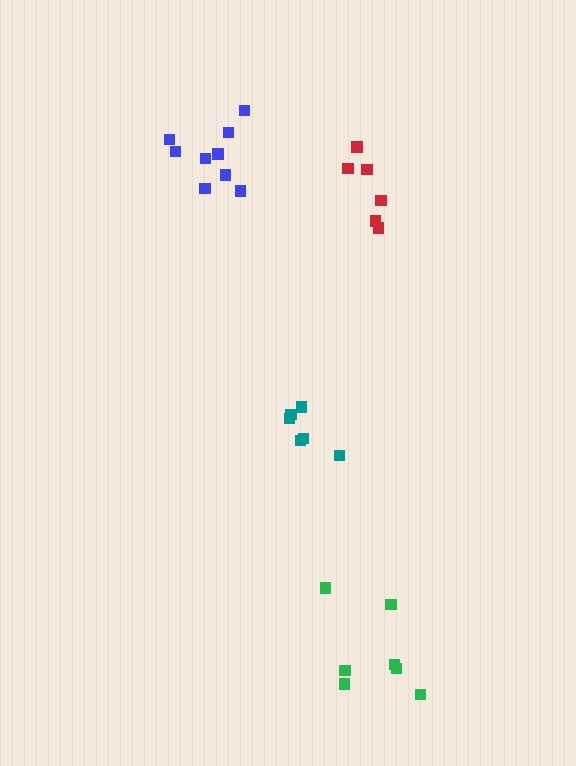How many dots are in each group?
Group 1: 6 dots, Group 2: 6 dots, Group 3: 7 dots, Group 4: 9 dots (28 total).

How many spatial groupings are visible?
There are 4 spatial groupings.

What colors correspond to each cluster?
The clusters are colored: red, teal, green, blue.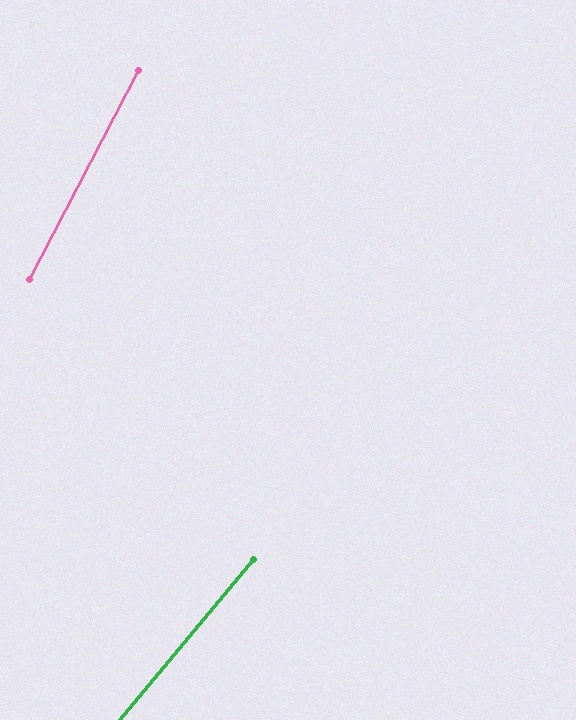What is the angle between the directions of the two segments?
Approximately 12 degrees.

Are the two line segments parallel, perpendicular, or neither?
Neither parallel nor perpendicular — they differ by about 12°.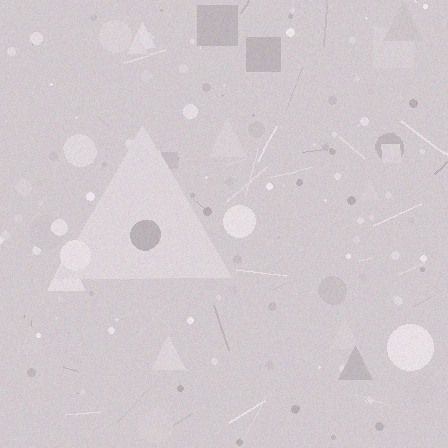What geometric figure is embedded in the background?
A triangle is embedded in the background.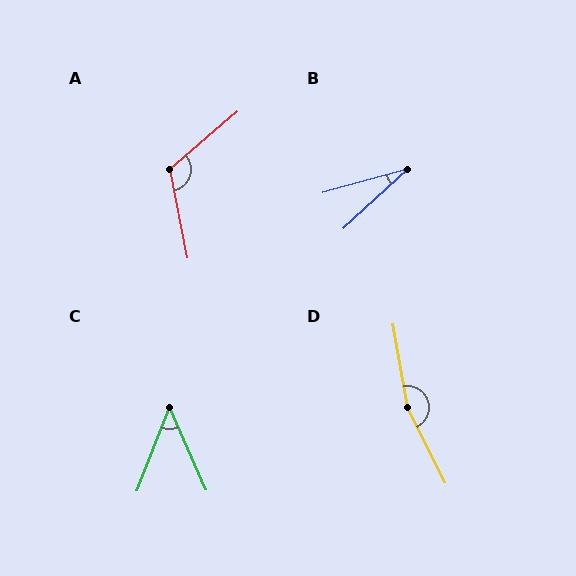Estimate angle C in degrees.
Approximately 45 degrees.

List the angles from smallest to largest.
B (27°), C (45°), A (120°), D (163°).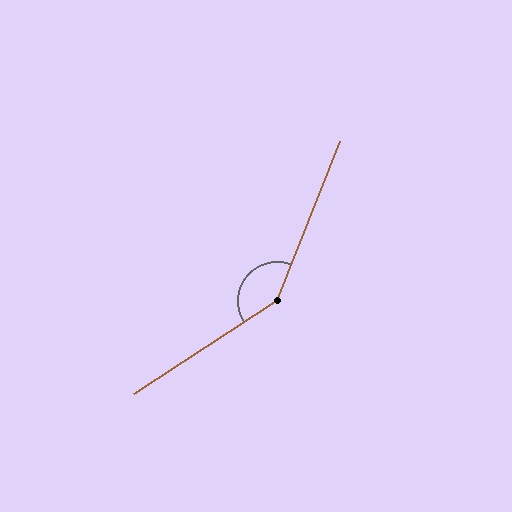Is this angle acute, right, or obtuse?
It is obtuse.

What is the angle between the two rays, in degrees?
Approximately 145 degrees.